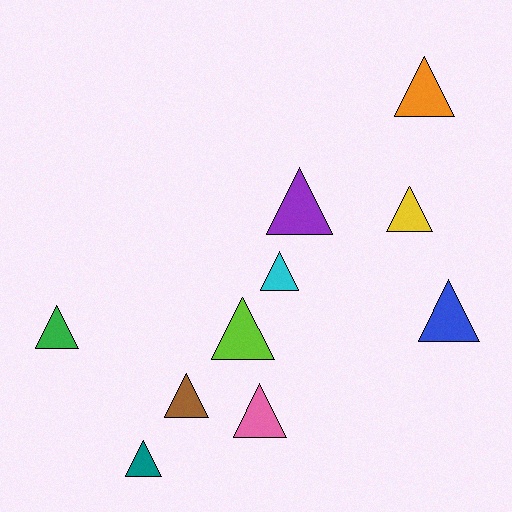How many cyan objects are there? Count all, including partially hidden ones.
There is 1 cyan object.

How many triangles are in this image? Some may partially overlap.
There are 10 triangles.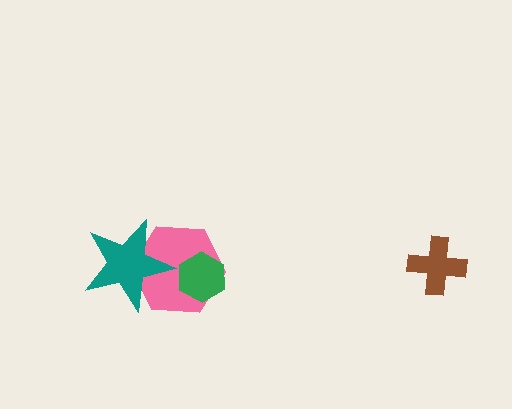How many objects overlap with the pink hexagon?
2 objects overlap with the pink hexagon.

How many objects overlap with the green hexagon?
1 object overlaps with the green hexagon.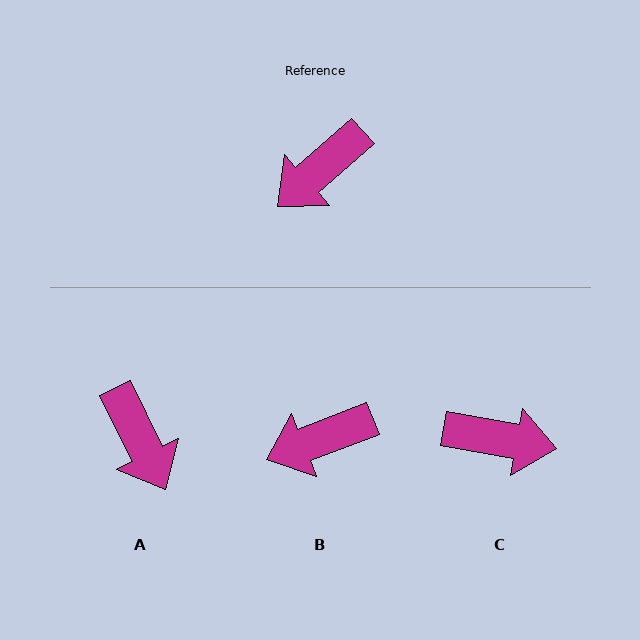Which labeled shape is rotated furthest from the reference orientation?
C, about 128 degrees away.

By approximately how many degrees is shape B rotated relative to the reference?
Approximately 20 degrees clockwise.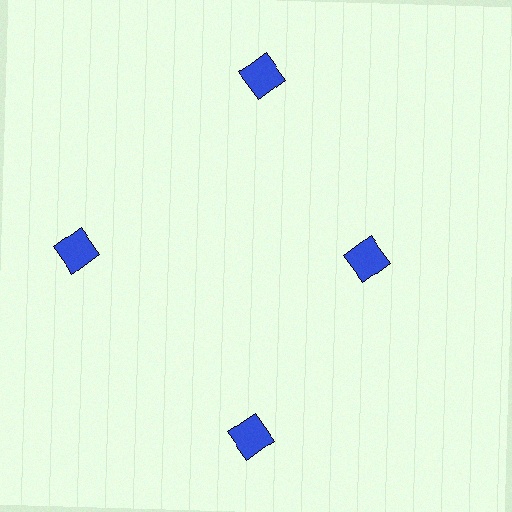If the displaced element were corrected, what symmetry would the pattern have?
It would have 4-fold rotational symmetry — the pattern would map onto itself every 90 degrees.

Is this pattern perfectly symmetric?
No. The 4 blue squares are arranged in a ring, but one element near the 3 o'clock position is pulled inward toward the center, breaking the 4-fold rotational symmetry.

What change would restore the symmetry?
The symmetry would be restored by moving it outward, back onto the ring so that all 4 squares sit at equal angles and equal distance from the center.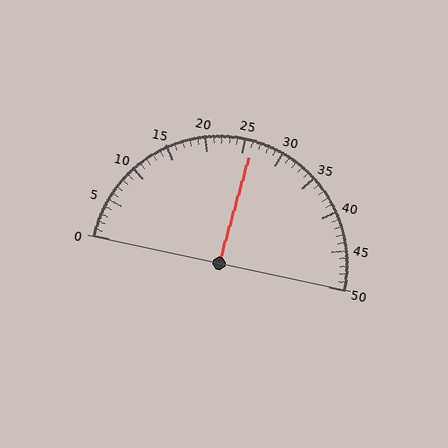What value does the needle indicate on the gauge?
The needle indicates approximately 26.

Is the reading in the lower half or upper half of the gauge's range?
The reading is in the upper half of the range (0 to 50).